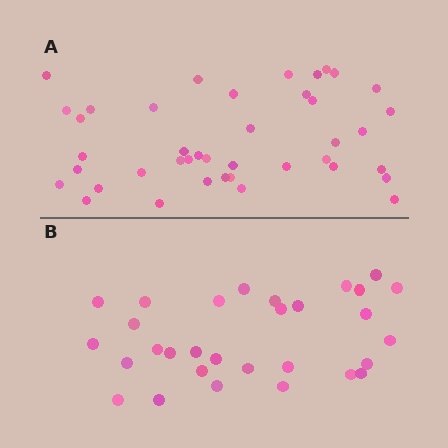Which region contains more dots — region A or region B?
Region A (the top region) has more dots.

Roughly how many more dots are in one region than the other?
Region A has roughly 12 or so more dots than region B.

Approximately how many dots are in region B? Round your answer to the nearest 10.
About 30 dots.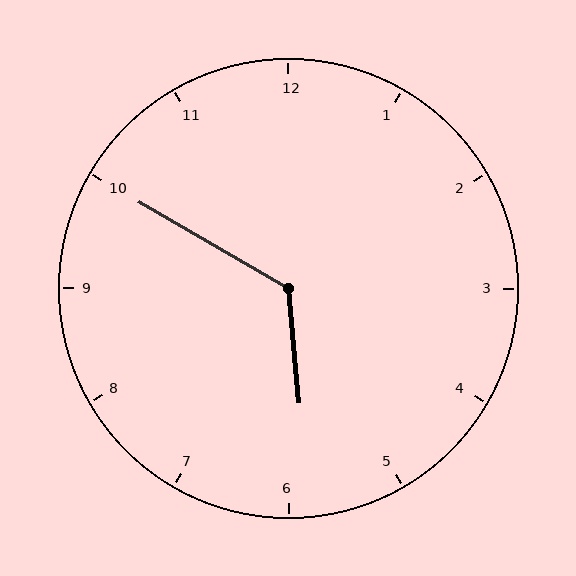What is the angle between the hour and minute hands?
Approximately 125 degrees.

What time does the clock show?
5:50.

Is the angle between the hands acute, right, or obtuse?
It is obtuse.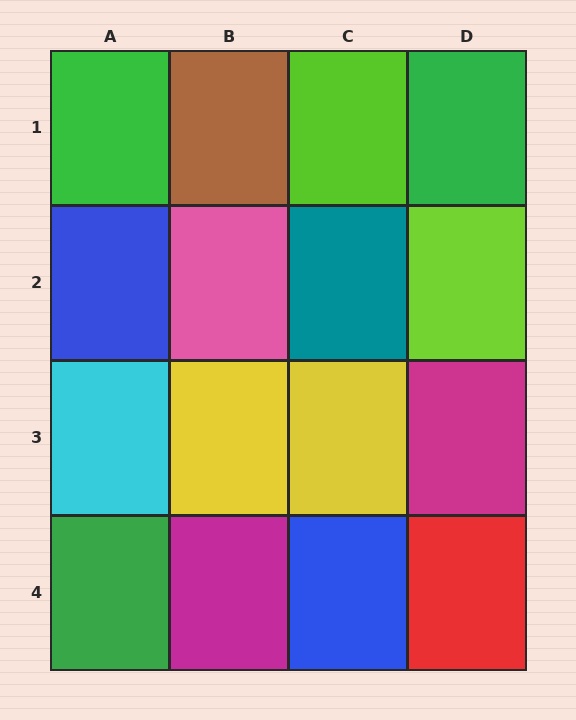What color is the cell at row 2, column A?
Blue.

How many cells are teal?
1 cell is teal.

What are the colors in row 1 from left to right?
Green, brown, lime, green.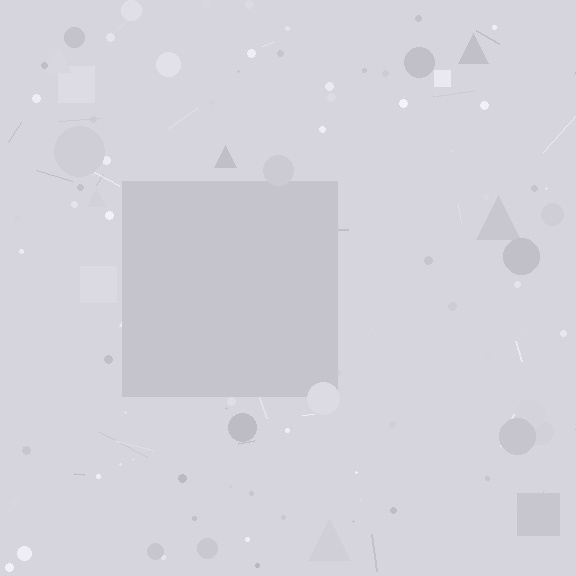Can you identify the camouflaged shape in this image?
The camouflaged shape is a square.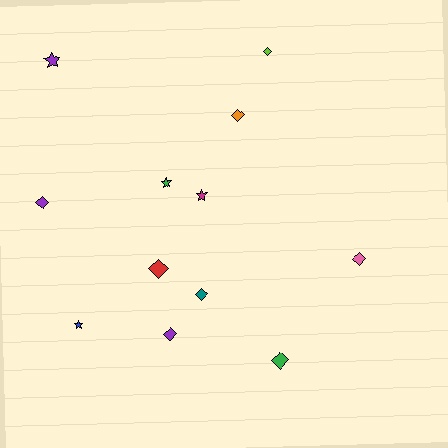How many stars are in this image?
There are 4 stars.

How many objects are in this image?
There are 12 objects.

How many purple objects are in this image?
There are 3 purple objects.